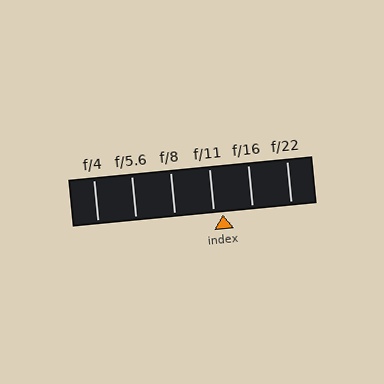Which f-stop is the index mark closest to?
The index mark is closest to f/11.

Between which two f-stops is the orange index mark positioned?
The index mark is between f/11 and f/16.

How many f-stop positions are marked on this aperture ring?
There are 6 f-stop positions marked.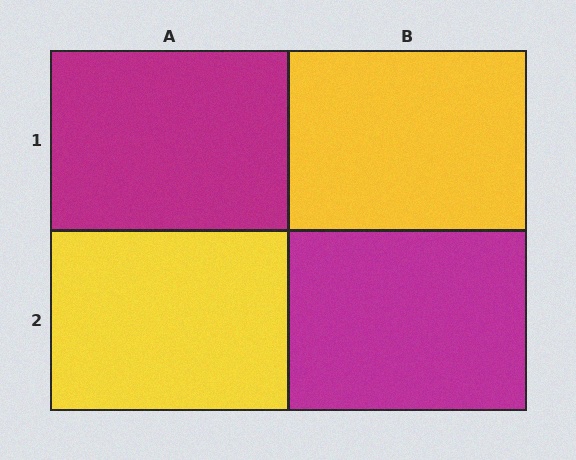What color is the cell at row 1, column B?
Yellow.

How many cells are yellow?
2 cells are yellow.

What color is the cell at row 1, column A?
Magenta.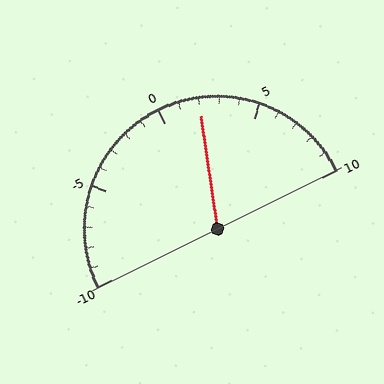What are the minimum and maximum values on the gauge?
The gauge ranges from -10 to 10.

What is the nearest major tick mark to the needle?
The nearest major tick mark is 0.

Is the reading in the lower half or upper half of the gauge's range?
The reading is in the upper half of the range (-10 to 10).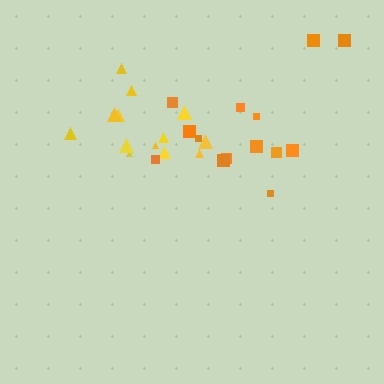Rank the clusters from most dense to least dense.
yellow, orange.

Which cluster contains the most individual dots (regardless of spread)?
Orange (14).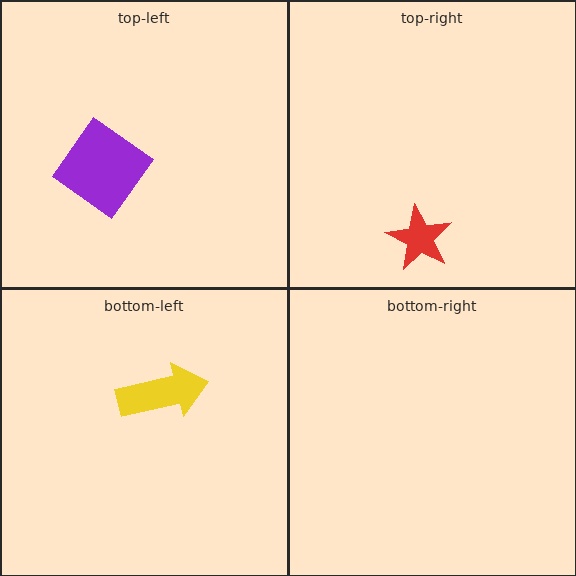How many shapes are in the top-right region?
1.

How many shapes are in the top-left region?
1.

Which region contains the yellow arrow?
The bottom-left region.